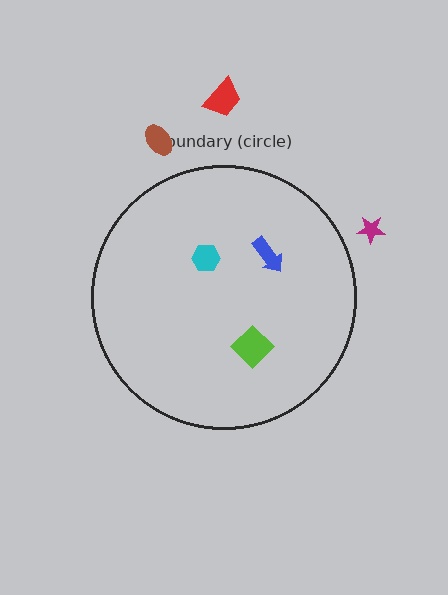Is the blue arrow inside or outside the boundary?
Inside.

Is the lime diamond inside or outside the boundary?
Inside.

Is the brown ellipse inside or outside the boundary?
Outside.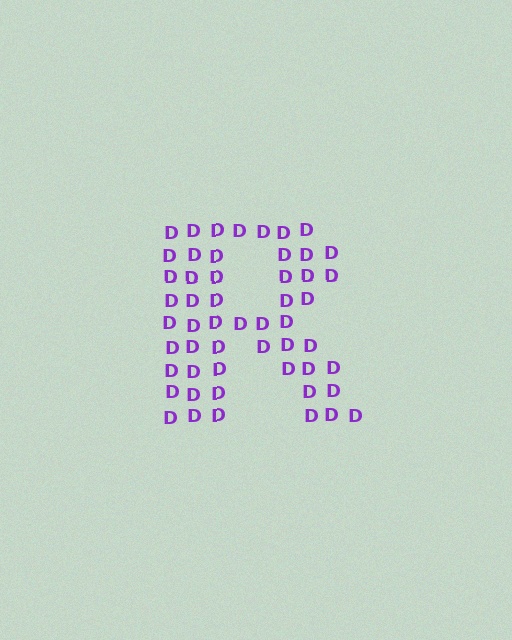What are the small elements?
The small elements are letter D's.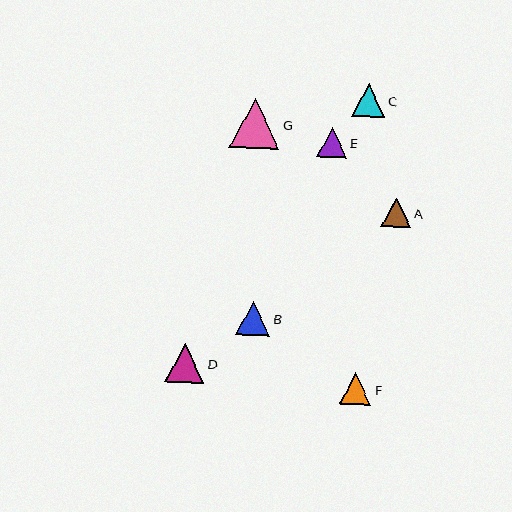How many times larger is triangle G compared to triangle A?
Triangle G is approximately 1.7 times the size of triangle A.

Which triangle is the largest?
Triangle G is the largest with a size of approximately 51 pixels.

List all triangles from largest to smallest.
From largest to smallest: G, D, B, C, F, A, E.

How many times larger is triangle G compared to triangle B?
Triangle G is approximately 1.5 times the size of triangle B.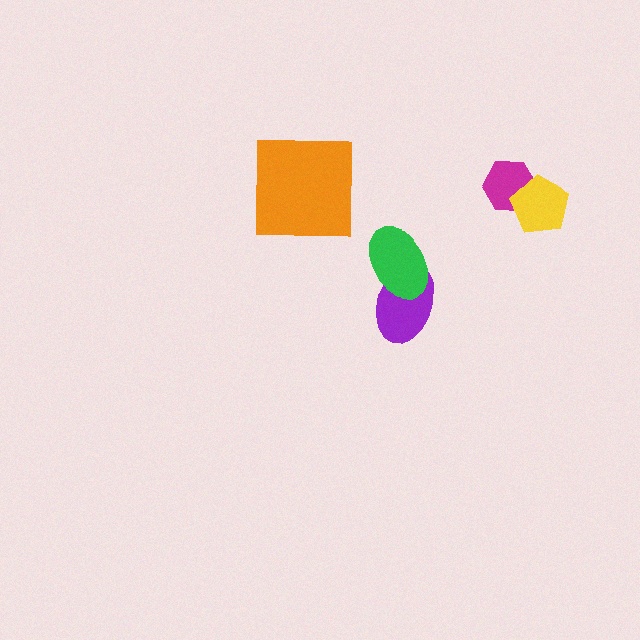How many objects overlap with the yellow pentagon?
1 object overlaps with the yellow pentagon.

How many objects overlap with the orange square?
0 objects overlap with the orange square.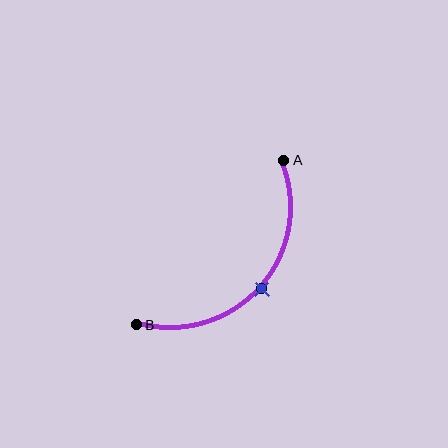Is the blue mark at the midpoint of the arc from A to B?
Yes. The blue mark lies on the arc at equal arc-length from both A and B — it is the arc midpoint.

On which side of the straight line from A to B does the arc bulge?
The arc bulges below and to the right of the straight line connecting A and B.